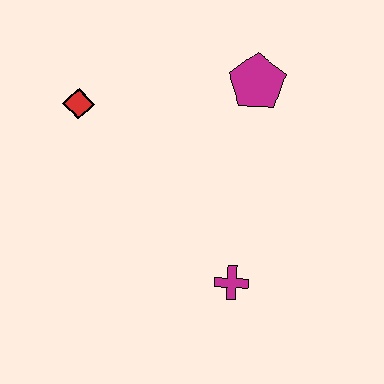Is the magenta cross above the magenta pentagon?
No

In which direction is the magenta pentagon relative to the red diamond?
The magenta pentagon is to the right of the red diamond.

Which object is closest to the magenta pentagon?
The red diamond is closest to the magenta pentagon.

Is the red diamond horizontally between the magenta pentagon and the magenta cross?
No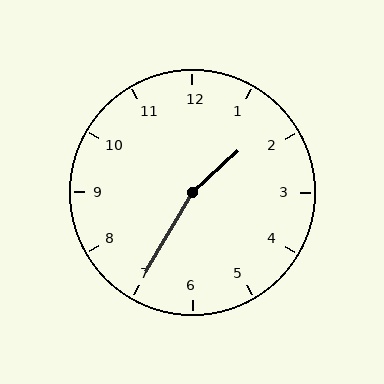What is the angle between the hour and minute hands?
Approximately 162 degrees.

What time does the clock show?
1:35.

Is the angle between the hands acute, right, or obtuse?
It is obtuse.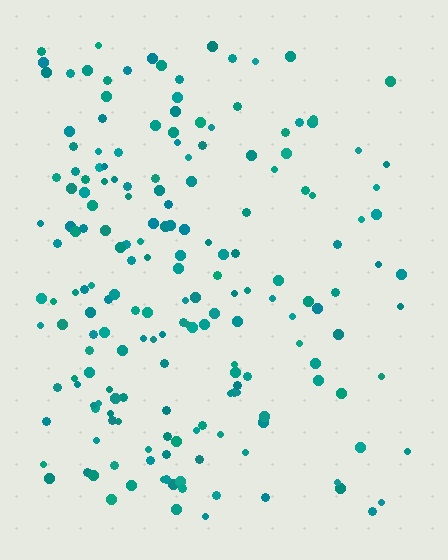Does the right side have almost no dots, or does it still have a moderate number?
Still a moderate number, just noticeably fewer than the left.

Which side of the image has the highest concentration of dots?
The left.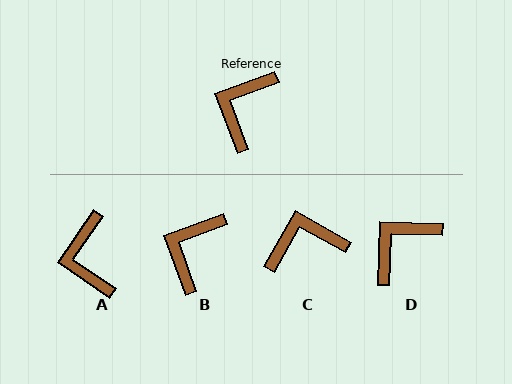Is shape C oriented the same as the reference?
No, it is off by about 49 degrees.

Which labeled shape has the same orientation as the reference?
B.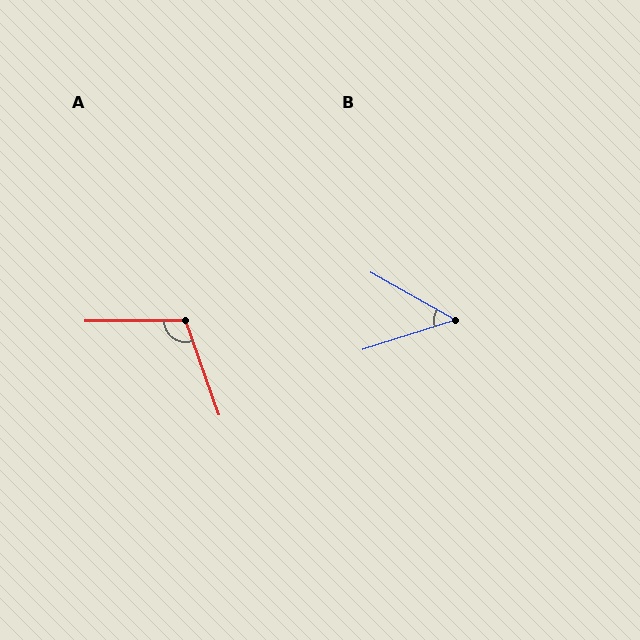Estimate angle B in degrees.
Approximately 47 degrees.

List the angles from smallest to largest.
B (47°), A (109°).